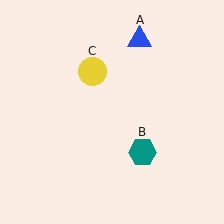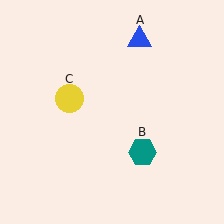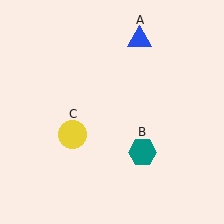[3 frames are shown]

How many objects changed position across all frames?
1 object changed position: yellow circle (object C).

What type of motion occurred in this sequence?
The yellow circle (object C) rotated counterclockwise around the center of the scene.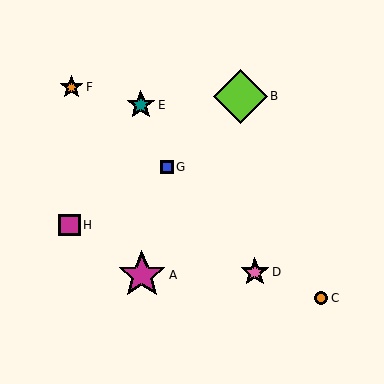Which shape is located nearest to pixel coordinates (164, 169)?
The blue square (labeled G) at (167, 167) is nearest to that location.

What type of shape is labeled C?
Shape C is an orange circle.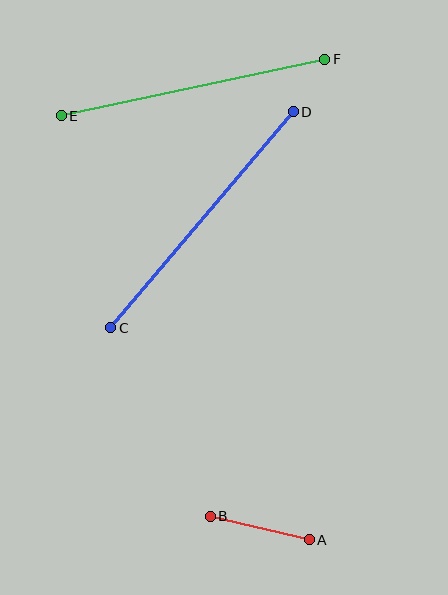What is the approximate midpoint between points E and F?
The midpoint is at approximately (193, 87) pixels.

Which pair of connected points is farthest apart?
Points C and D are farthest apart.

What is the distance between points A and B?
The distance is approximately 102 pixels.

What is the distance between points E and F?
The distance is approximately 269 pixels.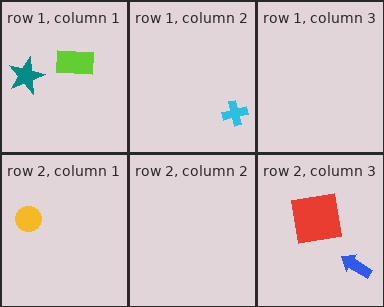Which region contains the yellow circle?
The row 2, column 1 region.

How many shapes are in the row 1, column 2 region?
1.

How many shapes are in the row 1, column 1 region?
2.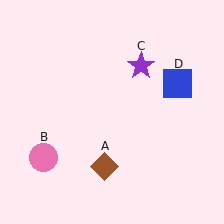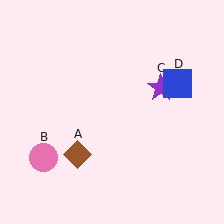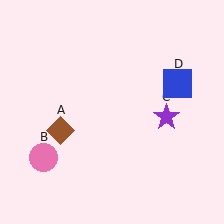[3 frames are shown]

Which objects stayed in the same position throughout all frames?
Pink circle (object B) and blue square (object D) remained stationary.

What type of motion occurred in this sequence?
The brown diamond (object A), purple star (object C) rotated clockwise around the center of the scene.